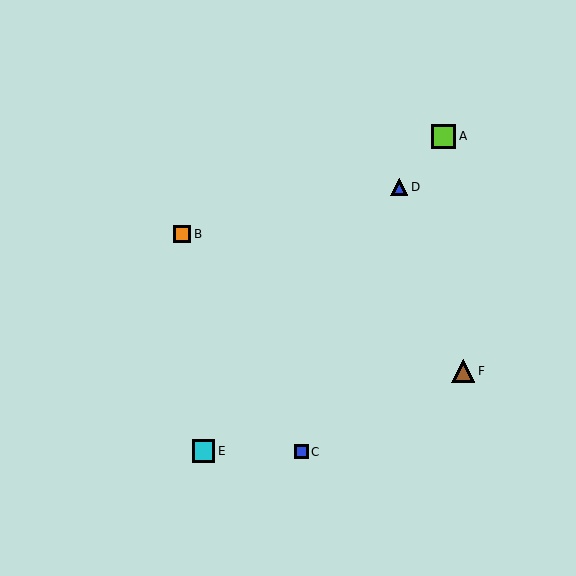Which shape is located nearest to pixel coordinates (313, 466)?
The blue square (labeled C) at (301, 452) is nearest to that location.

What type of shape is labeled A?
Shape A is a lime square.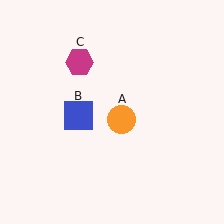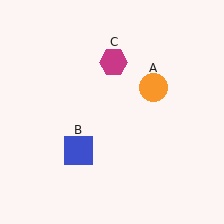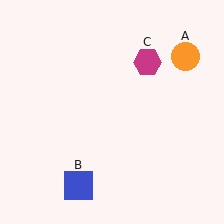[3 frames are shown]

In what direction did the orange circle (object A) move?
The orange circle (object A) moved up and to the right.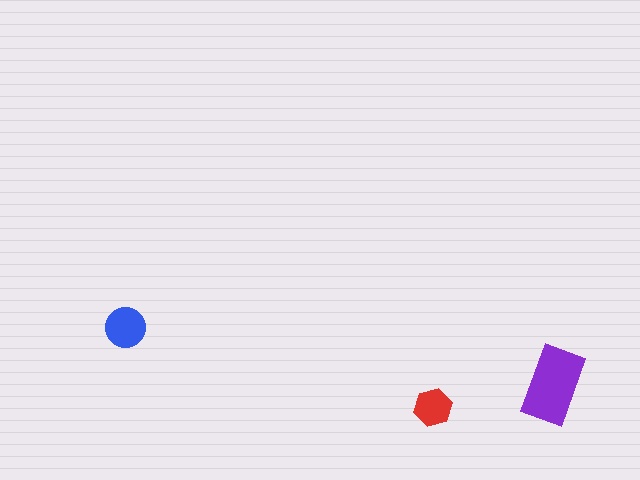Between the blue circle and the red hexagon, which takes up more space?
The blue circle.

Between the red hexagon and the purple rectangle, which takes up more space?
The purple rectangle.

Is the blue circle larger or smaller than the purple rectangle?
Smaller.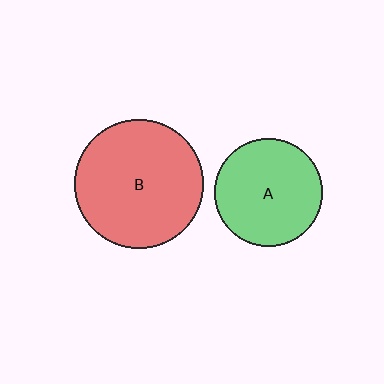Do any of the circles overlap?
No, none of the circles overlap.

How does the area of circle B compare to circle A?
Approximately 1.4 times.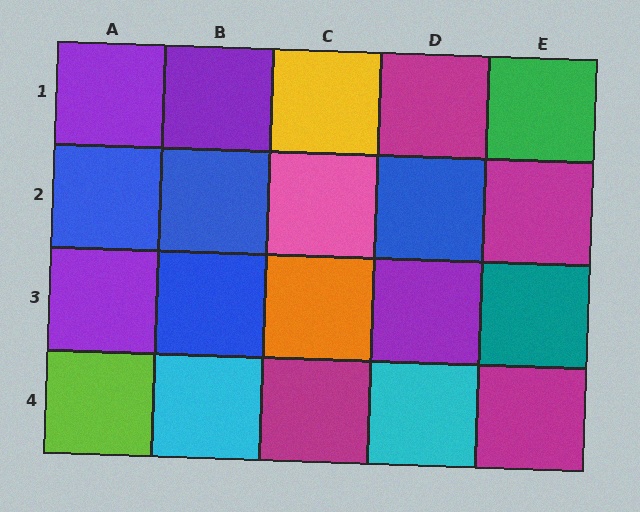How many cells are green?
1 cell is green.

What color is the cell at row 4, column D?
Cyan.